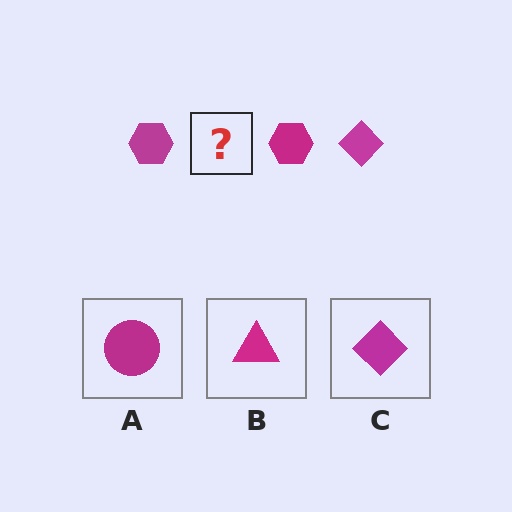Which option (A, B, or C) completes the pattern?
C.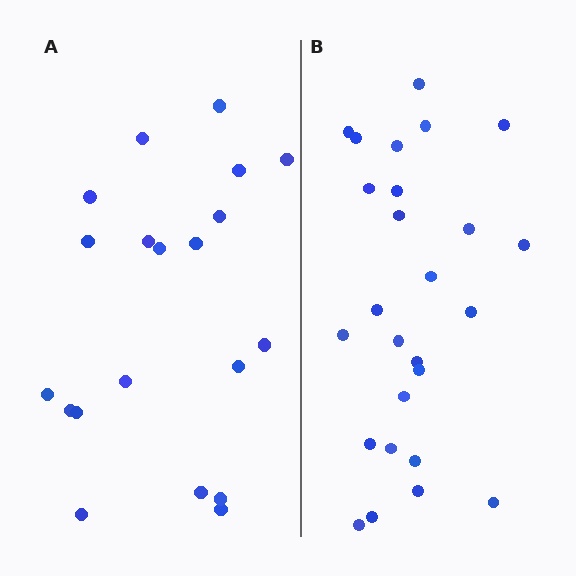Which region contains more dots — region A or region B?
Region B (the right region) has more dots.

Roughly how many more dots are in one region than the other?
Region B has about 6 more dots than region A.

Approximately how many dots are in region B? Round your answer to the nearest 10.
About 30 dots. (The exact count is 26, which rounds to 30.)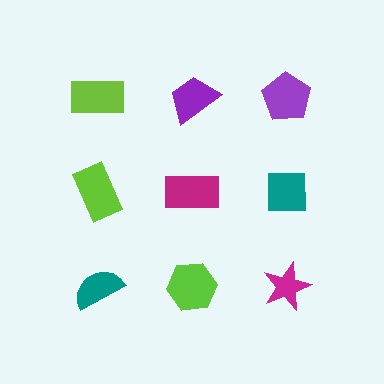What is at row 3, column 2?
A lime hexagon.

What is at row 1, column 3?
A purple pentagon.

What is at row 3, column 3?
A magenta star.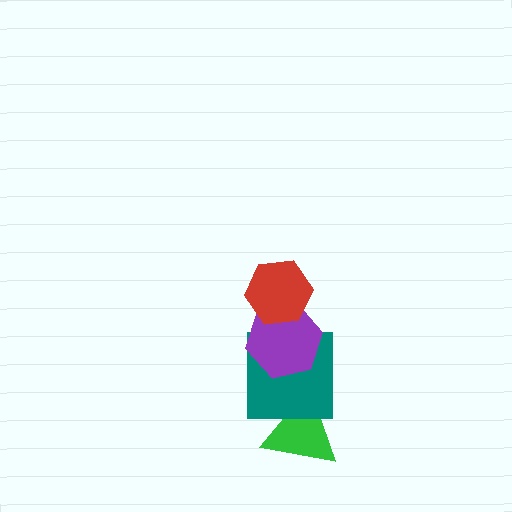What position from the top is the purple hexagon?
The purple hexagon is 2nd from the top.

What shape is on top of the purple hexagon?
The red hexagon is on top of the purple hexagon.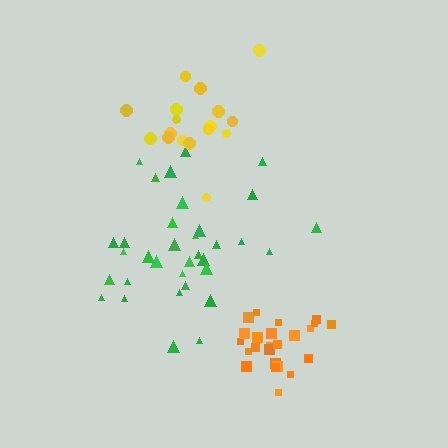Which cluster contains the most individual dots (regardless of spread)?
Green (34).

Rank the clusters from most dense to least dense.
orange, yellow, green.